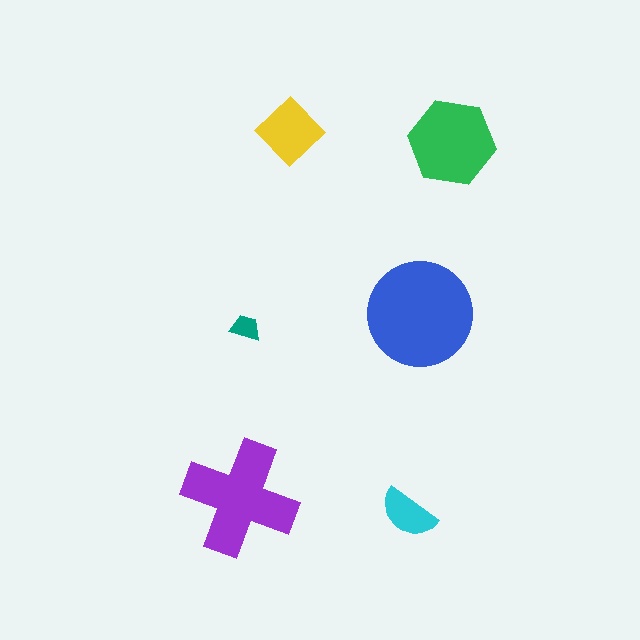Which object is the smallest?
The teal trapezoid.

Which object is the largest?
The blue circle.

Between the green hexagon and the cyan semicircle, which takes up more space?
The green hexagon.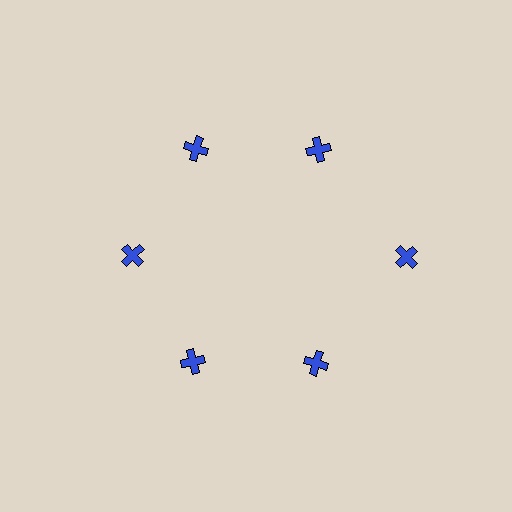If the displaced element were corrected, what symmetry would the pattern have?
It would have 6-fold rotational symmetry — the pattern would map onto itself every 60 degrees.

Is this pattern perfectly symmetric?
No. The 6 blue crosses are arranged in a ring, but one element near the 3 o'clock position is pushed outward from the center, breaking the 6-fold rotational symmetry.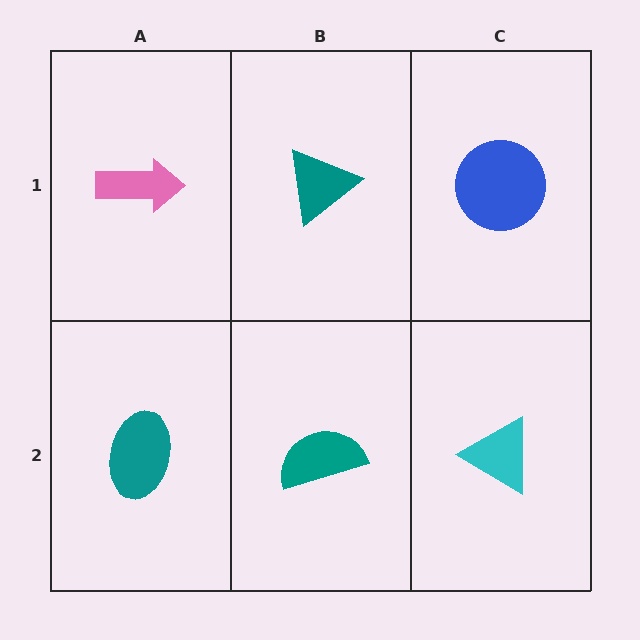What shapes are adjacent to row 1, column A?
A teal ellipse (row 2, column A), a teal triangle (row 1, column B).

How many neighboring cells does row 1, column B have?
3.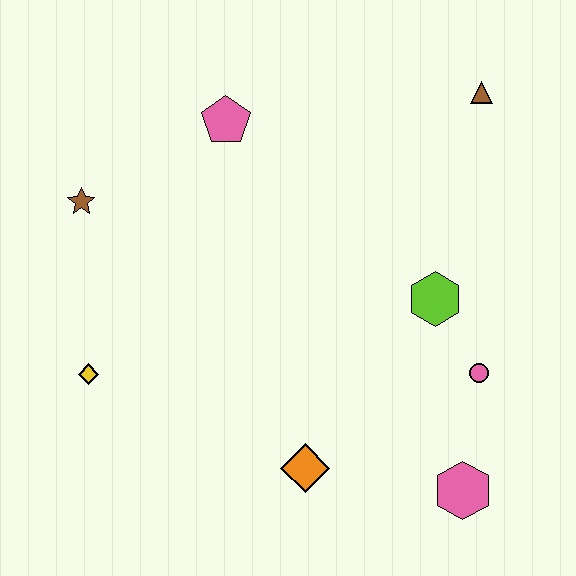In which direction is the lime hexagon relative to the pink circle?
The lime hexagon is above the pink circle.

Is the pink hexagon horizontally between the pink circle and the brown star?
Yes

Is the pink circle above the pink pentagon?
No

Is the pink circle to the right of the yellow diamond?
Yes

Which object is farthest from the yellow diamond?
The brown triangle is farthest from the yellow diamond.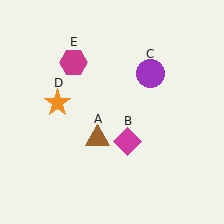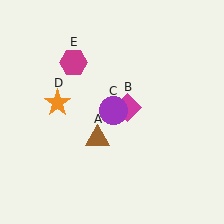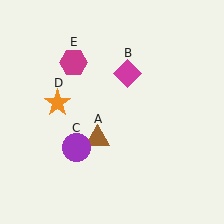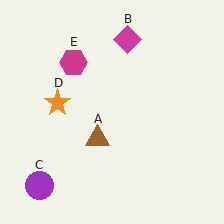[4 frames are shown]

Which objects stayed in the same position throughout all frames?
Brown triangle (object A) and orange star (object D) and magenta hexagon (object E) remained stationary.